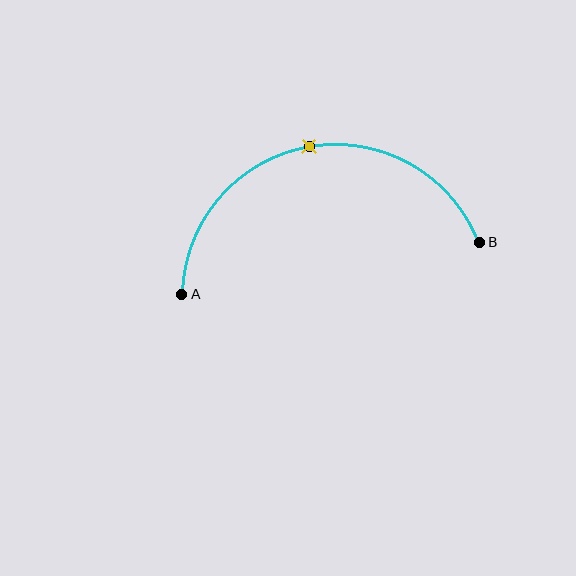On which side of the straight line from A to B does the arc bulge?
The arc bulges above the straight line connecting A and B.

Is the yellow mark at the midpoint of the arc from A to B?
Yes. The yellow mark lies on the arc at equal arc-length from both A and B — it is the arc midpoint.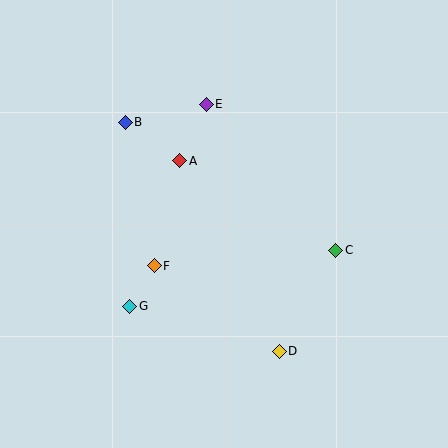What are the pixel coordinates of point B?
Point B is at (125, 122).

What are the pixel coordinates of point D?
Point D is at (279, 351).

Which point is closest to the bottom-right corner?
Point D is closest to the bottom-right corner.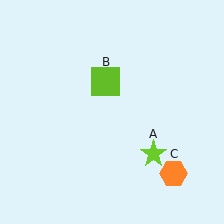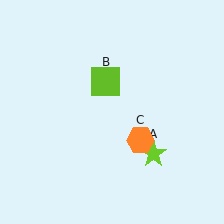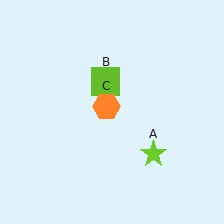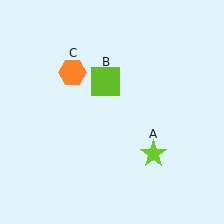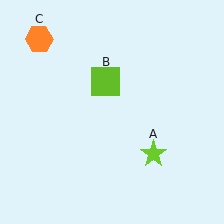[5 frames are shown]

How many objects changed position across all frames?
1 object changed position: orange hexagon (object C).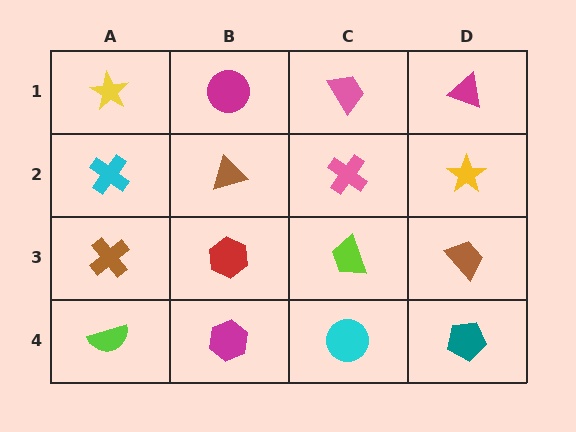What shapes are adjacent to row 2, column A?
A yellow star (row 1, column A), a brown cross (row 3, column A), a brown triangle (row 2, column B).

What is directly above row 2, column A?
A yellow star.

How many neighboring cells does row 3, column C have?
4.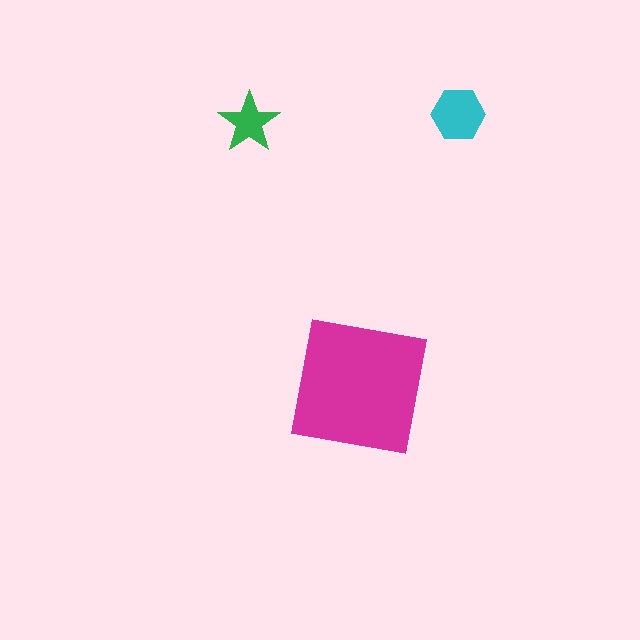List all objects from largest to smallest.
The magenta square, the cyan hexagon, the green star.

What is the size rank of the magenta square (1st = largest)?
1st.